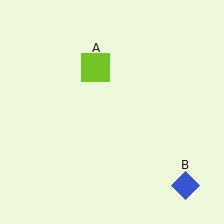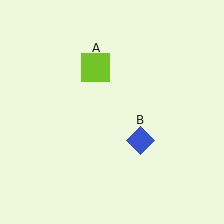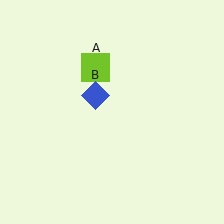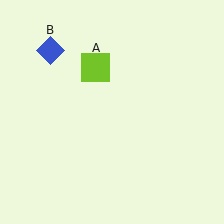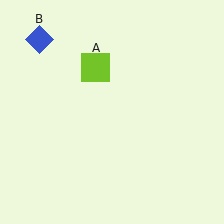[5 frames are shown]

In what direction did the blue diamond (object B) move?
The blue diamond (object B) moved up and to the left.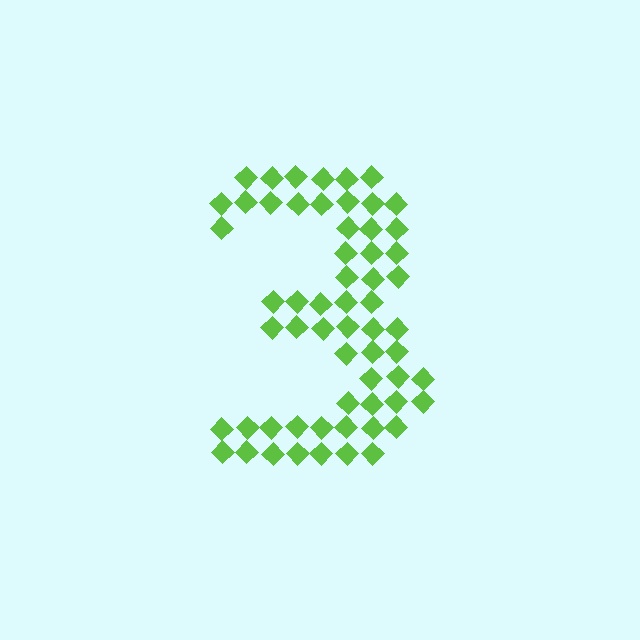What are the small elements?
The small elements are diamonds.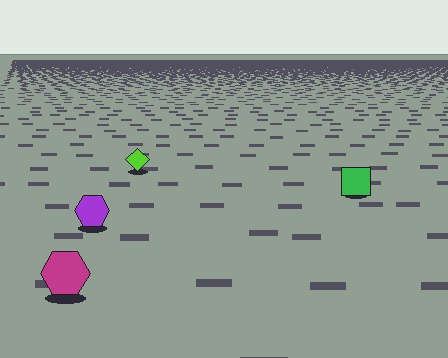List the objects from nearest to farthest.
From nearest to farthest: the magenta hexagon, the purple hexagon, the green square, the lime diamond.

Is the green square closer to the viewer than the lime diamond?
Yes. The green square is closer — you can tell from the texture gradient: the ground texture is coarser near it.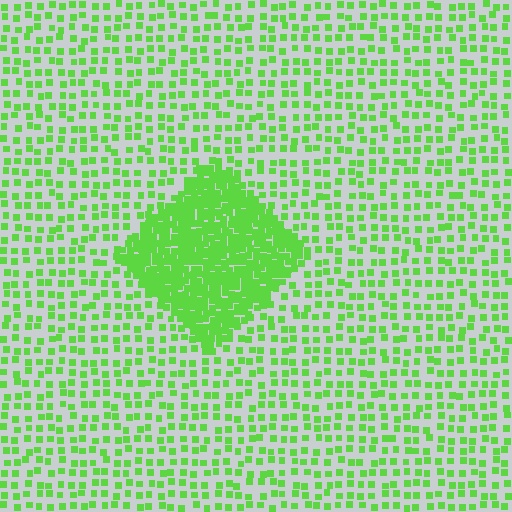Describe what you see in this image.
The image contains small lime elements arranged at two different densities. A diamond-shaped region is visible where the elements are more densely packed than the surrounding area.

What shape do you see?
I see a diamond.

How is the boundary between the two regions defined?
The boundary is defined by a change in element density (approximately 3.1x ratio). All elements are the same color, size, and shape.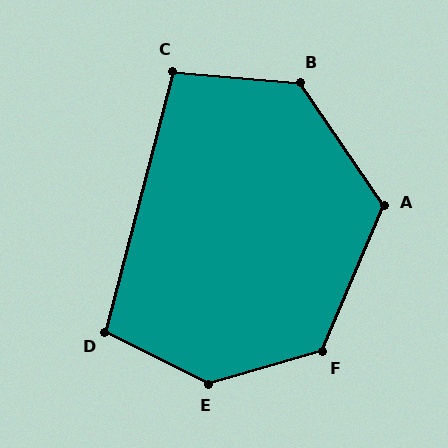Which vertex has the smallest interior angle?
C, at approximately 100 degrees.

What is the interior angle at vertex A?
Approximately 123 degrees (obtuse).